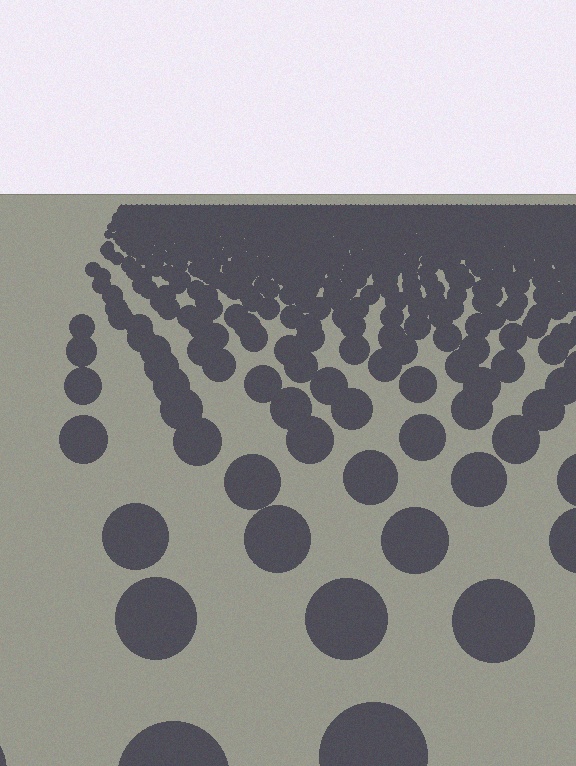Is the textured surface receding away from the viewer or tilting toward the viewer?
The surface is receding away from the viewer. Texture elements get smaller and denser toward the top.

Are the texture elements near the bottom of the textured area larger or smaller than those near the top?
Larger. Near the bottom, elements are closer to the viewer and appear at a bigger on-screen size.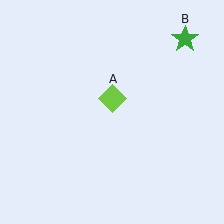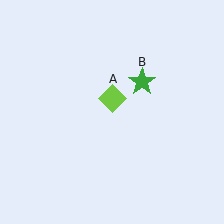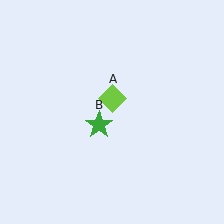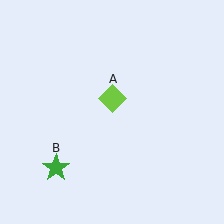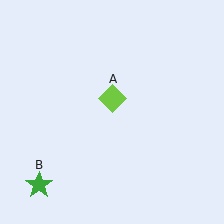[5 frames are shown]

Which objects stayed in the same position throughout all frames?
Lime diamond (object A) remained stationary.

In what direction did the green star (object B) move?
The green star (object B) moved down and to the left.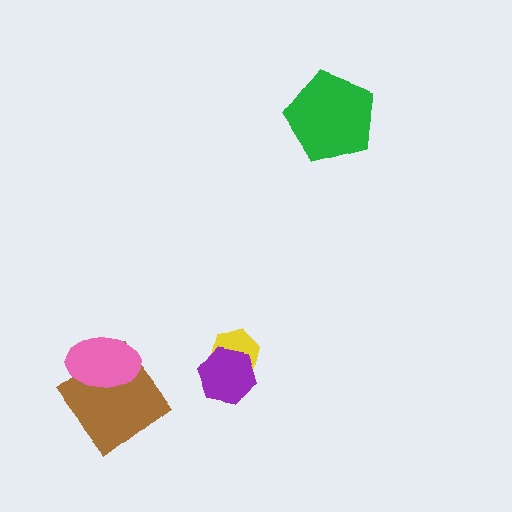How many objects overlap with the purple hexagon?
1 object overlaps with the purple hexagon.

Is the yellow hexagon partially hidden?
Yes, it is partially covered by another shape.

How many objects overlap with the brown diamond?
1 object overlaps with the brown diamond.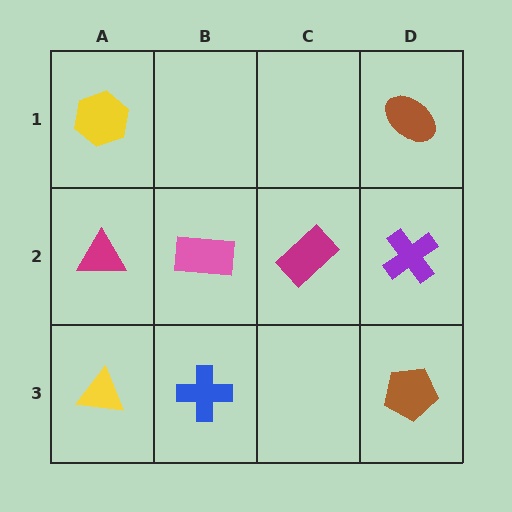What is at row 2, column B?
A pink rectangle.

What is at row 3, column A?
A yellow triangle.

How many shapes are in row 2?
4 shapes.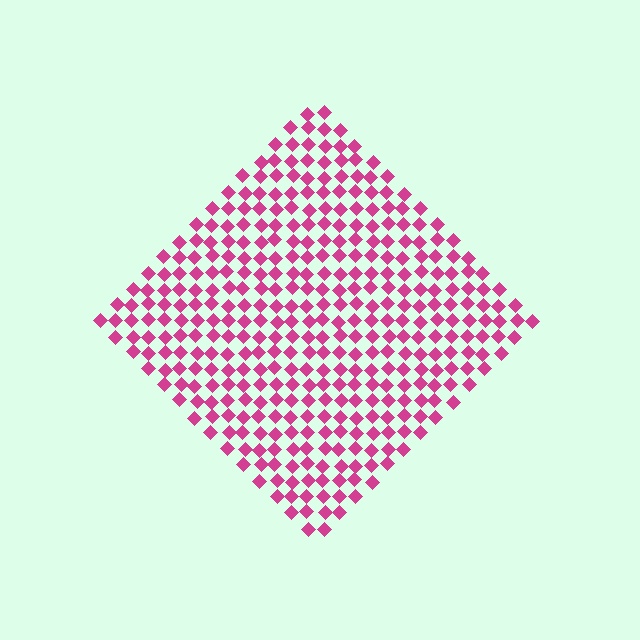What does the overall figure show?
The overall figure shows a diamond.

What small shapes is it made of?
It is made of small diamonds.